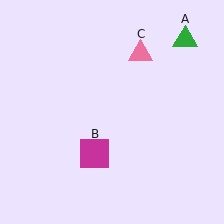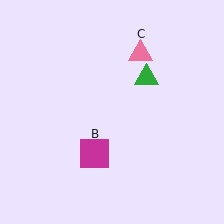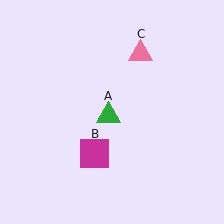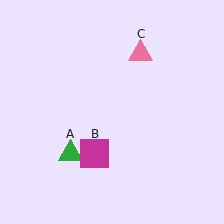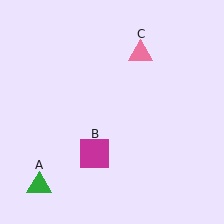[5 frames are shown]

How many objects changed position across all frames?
1 object changed position: green triangle (object A).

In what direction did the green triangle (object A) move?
The green triangle (object A) moved down and to the left.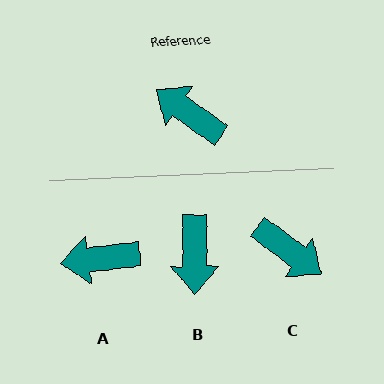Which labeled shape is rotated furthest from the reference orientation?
C, about 179 degrees away.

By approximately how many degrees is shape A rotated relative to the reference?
Approximately 42 degrees counter-clockwise.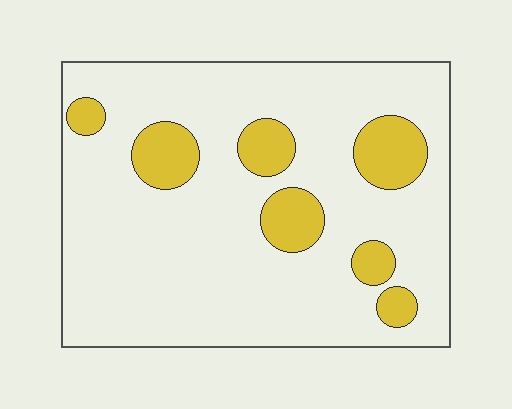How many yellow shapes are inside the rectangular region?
7.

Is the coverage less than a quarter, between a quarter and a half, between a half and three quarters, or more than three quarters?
Less than a quarter.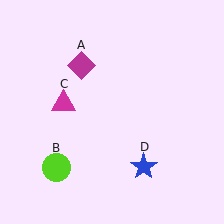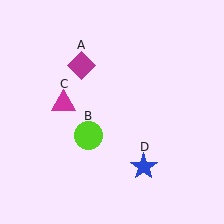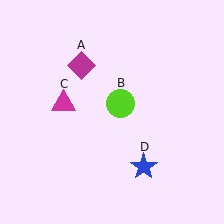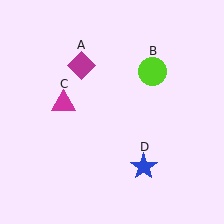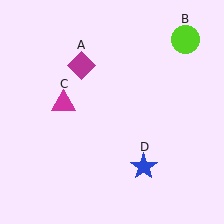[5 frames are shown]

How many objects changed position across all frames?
1 object changed position: lime circle (object B).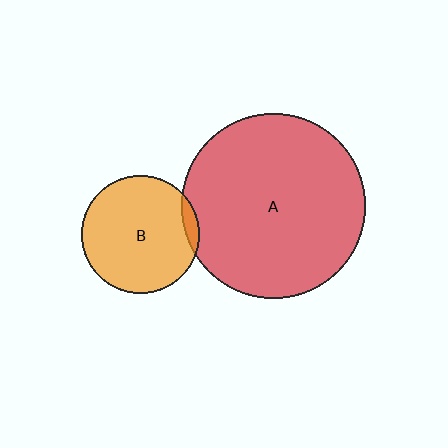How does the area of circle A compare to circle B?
Approximately 2.4 times.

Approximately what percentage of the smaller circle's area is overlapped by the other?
Approximately 5%.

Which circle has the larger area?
Circle A (red).